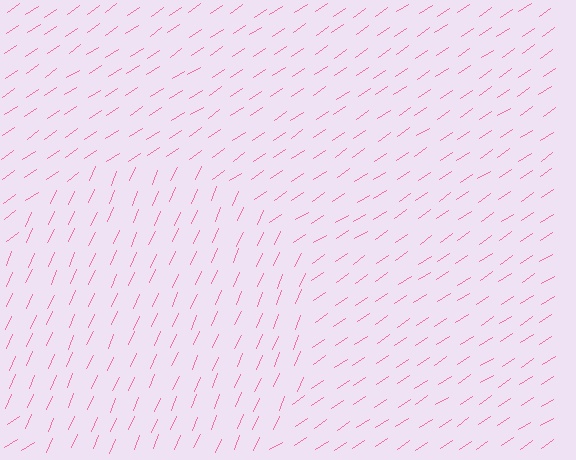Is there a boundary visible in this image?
Yes, there is a texture boundary formed by a change in line orientation.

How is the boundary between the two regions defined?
The boundary is defined purely by a change in line orientation (approximately 33 degrees difference). All lines are the same color and thickness.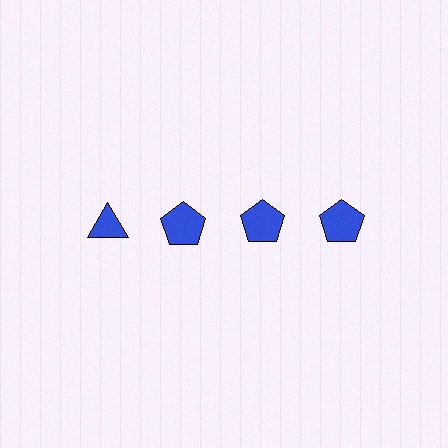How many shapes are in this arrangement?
There are 4 shapes arranged in a grid pattern.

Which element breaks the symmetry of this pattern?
The blue triangle in the top row, leftmost column breaks the symmetry. All other shapes are blue pentagons.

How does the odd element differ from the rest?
It has a different shape: triangle instead of pentagon.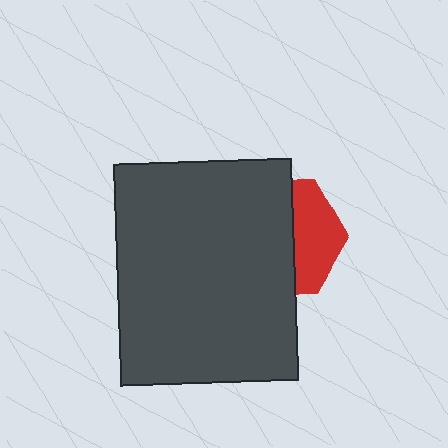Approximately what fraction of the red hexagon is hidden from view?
Roughly 61% of the red hexagon is hidden behind the dark gray rectangle.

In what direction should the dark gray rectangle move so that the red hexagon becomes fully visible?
The dark gray rectangle should move left. That is the shortest direction to clear the overlap and leave the red hexagon fully visible.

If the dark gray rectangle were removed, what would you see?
You would see the complete red hexagon.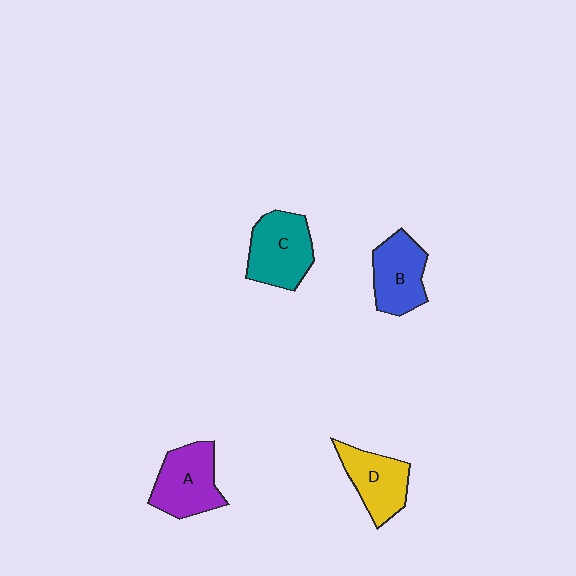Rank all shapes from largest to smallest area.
From largest to smallest: C (teal), A (purple), B (blue), D (yellow).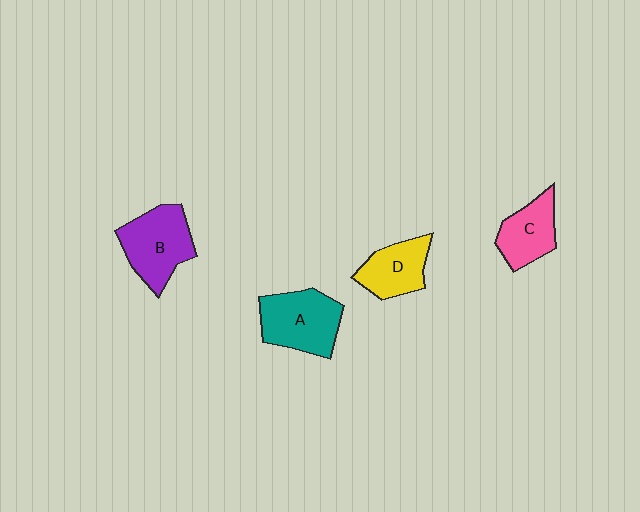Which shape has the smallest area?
Shape C (pink).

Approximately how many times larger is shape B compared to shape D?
Approximately 1.3 times.